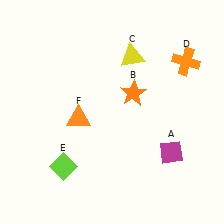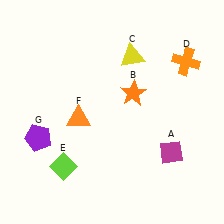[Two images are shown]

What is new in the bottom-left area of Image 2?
A purple pentagon (G) was added in the bottom-left area of Image 2.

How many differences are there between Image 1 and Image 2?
There is 1 difference between the two images.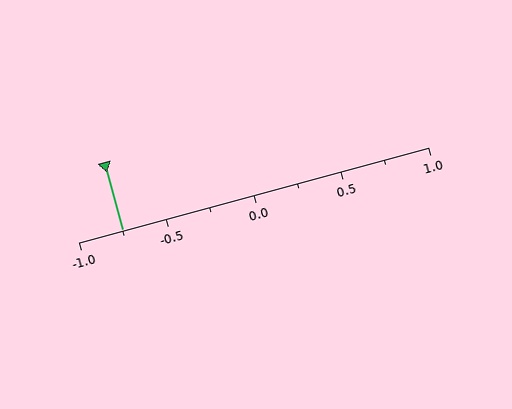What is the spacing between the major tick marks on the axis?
The major ticks are spaced 0.5 apart.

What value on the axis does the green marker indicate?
The marker indicates approximately -0.75.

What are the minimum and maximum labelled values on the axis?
The axis runs from -1.0 to 1.0.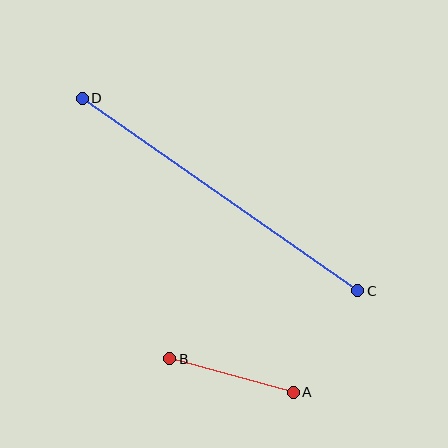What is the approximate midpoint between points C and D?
The midpoint is at approximately (220, 195) pixels.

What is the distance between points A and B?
The distance is approximately 128 pixels.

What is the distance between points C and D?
The distance is approximately 336 pixels.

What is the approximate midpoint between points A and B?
The midpoint is at approximately (231, 376) pixels.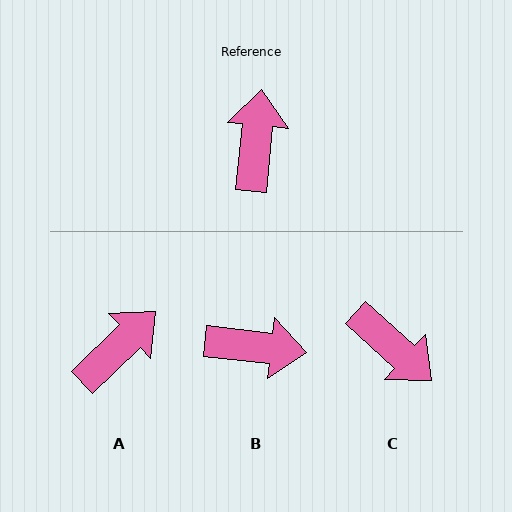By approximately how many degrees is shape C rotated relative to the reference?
Approximately 126 degrees clockwise.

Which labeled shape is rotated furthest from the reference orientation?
C, about 126 degrees away.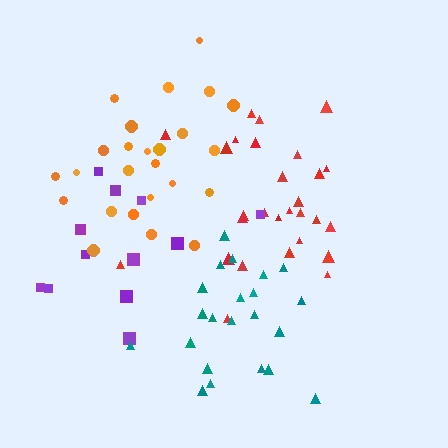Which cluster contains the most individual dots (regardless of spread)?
Red (28).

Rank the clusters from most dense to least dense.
orange, red, teal, purple.